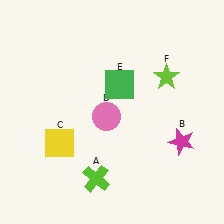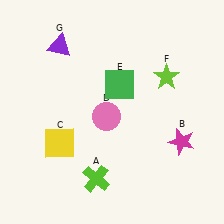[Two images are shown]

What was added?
A purple triangle (G) was added in Image 2.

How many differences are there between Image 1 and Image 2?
There is 1 difference between the two images.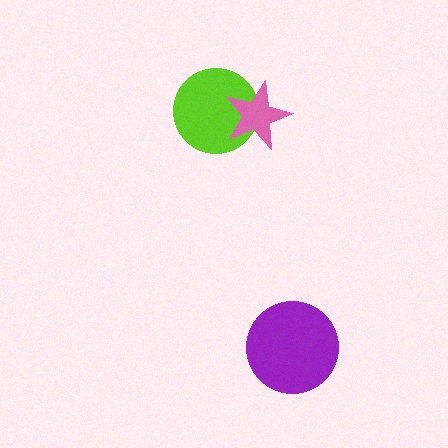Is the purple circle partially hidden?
No, no other shape covers it.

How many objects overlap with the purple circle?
0 objects overlap with the purple circle.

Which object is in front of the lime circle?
The pink star is in front of the lime circle.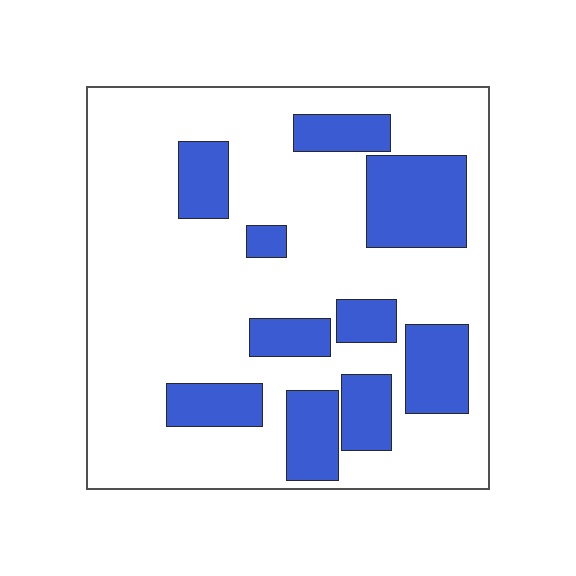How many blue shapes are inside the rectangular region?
10.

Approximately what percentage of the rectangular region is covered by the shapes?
Approximately 25%.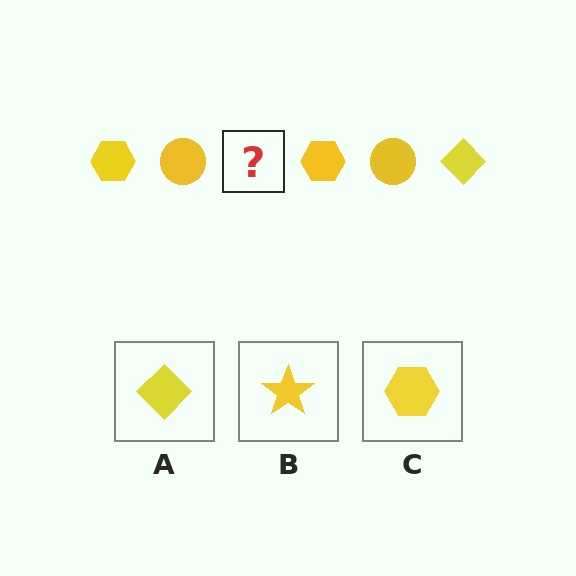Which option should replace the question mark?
Option A.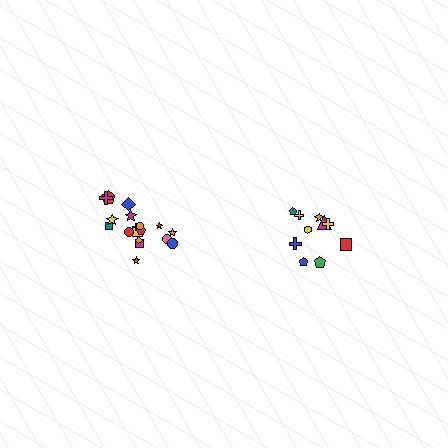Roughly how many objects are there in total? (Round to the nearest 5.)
Roughly 30 objects in total.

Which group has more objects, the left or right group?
The left group.